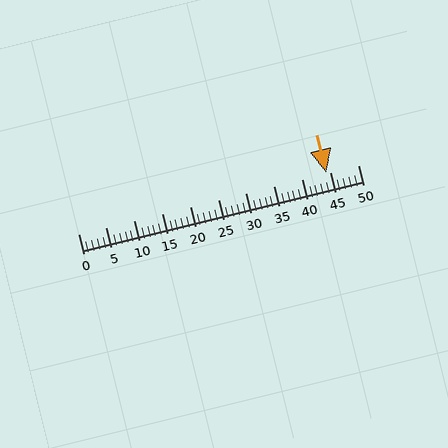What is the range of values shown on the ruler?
The ruler shows values from 0 to 50.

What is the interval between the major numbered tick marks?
The major tick marks are spaced 5 units apart.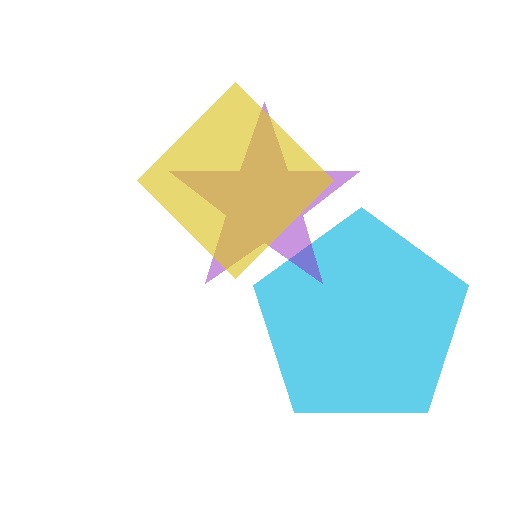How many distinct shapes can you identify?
There are 3 distinct shapes: a cyan pentagon, a purple star, a yellow diamond.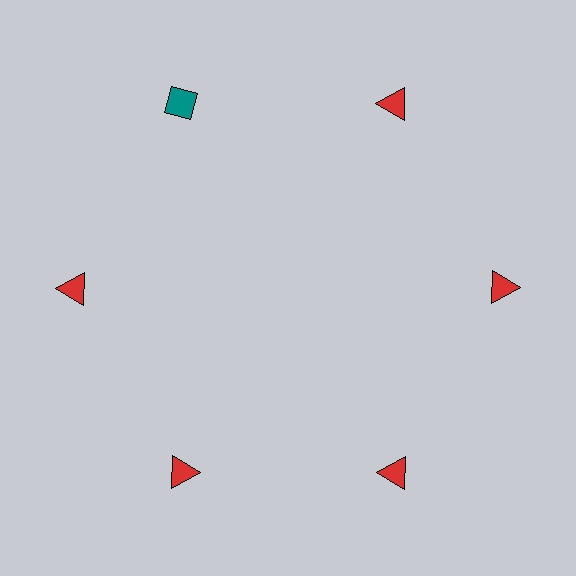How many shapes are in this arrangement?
There are 6 shapes arranged in a ring pattern.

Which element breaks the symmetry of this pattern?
The teal diamond at roughly the 11 o'clock position breaks the symmetry. All other shapes are red triangles.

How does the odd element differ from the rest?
It differs in both color (teal instead of red) and shape (diamond instead of triangle).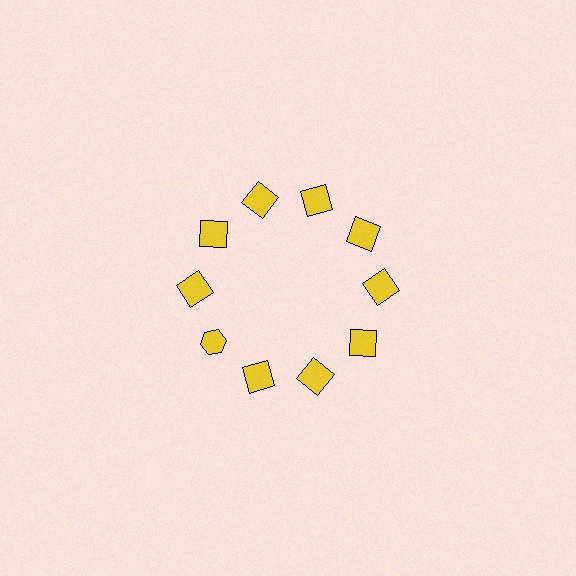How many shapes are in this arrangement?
There are 10 shapes arranged in a ring pattern.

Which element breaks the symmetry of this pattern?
The yellow hexagon at roughly the 8 o'clock position breaks the symmetry. All other shapes are yellow squares.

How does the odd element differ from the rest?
It has a different shape: hexagon instead of square.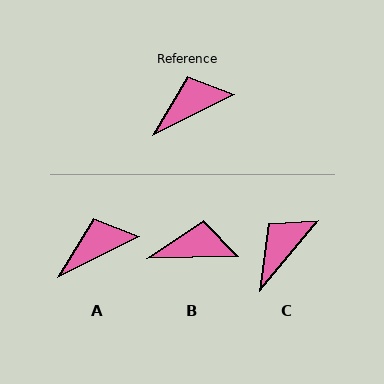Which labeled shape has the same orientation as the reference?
A.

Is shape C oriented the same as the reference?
No, it is off by about 24 degrees.